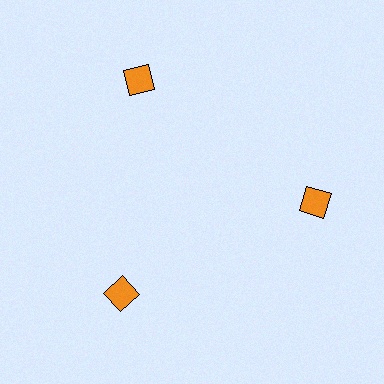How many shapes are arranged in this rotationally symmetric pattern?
There are 3 shapes, arranged in 3 groups of 1.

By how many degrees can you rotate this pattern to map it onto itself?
The pattern maps onto itself every 120 degrees of rotation.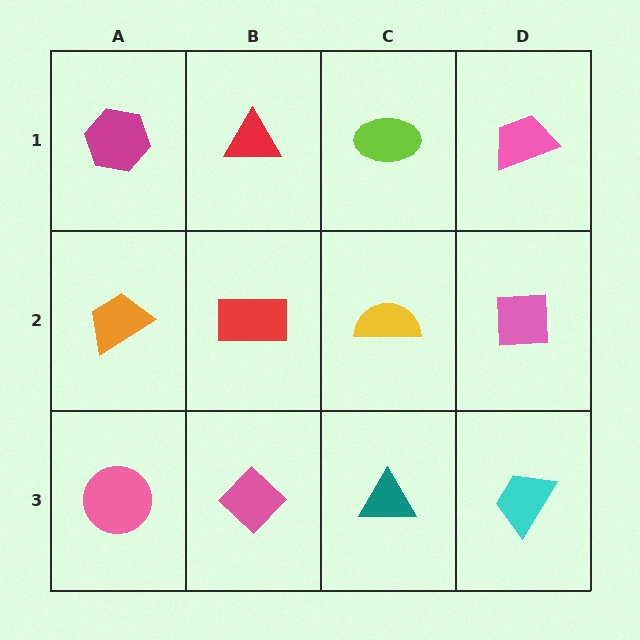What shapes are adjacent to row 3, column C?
A yellow semicircle (row 2, column C), a pink diamond (row 3, column B), a cyan trapezoid (row 3, column D).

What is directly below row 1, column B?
A red rectangle.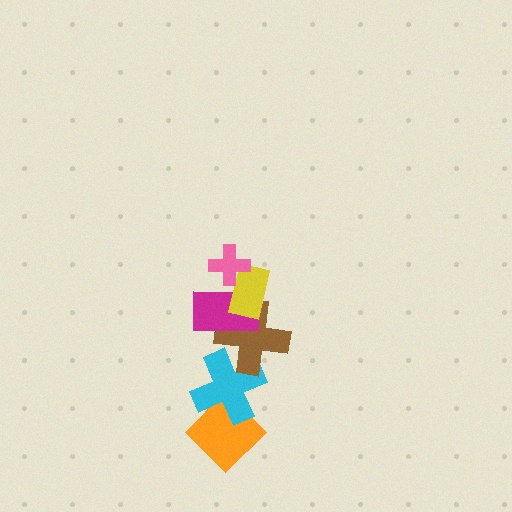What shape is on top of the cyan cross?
The brown cross is on top of the cyan cross.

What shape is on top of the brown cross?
The magenta rectangle is on top of the brown cross.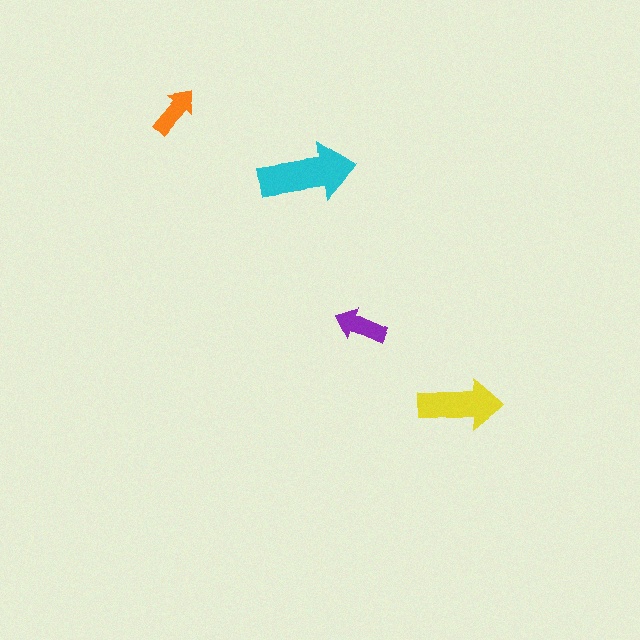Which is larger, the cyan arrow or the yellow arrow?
The cyan one.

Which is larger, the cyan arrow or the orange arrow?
The cyan one.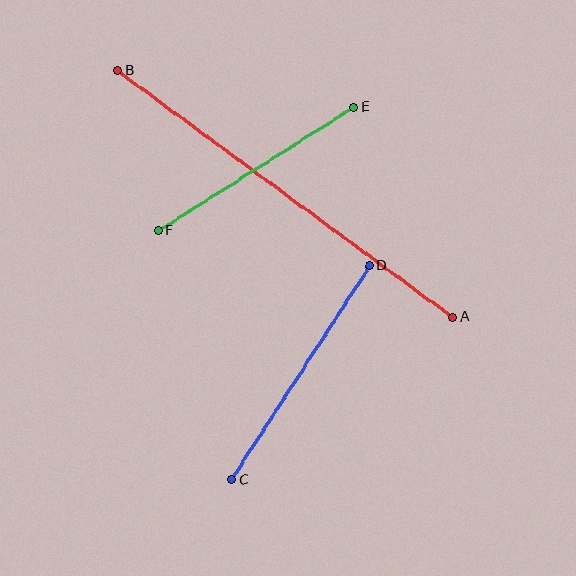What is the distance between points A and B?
The distance is approximately 416 pixels.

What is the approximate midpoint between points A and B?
The midpoint is at approximately (285, 194) pixels.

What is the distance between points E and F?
The distance is approximately 231 pixels.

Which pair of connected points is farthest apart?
Points A and B are farthest apart.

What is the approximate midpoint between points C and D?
The midpoint is at approximately (301, 373) pixels.